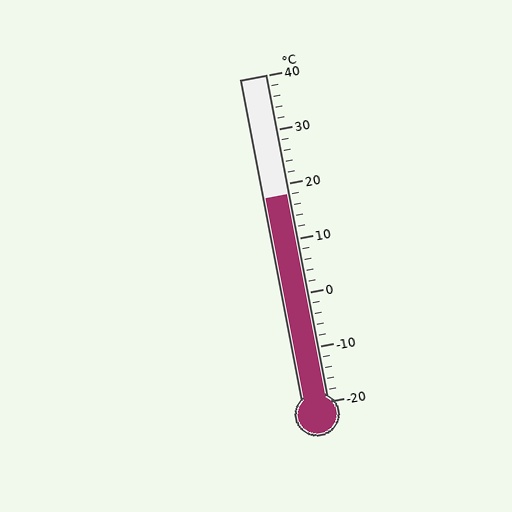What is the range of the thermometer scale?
The thermometer scale ranges from -20°C to 40°C.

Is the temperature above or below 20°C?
The temperature is below 20°C.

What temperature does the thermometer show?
The thermometer shows approximately 18°C.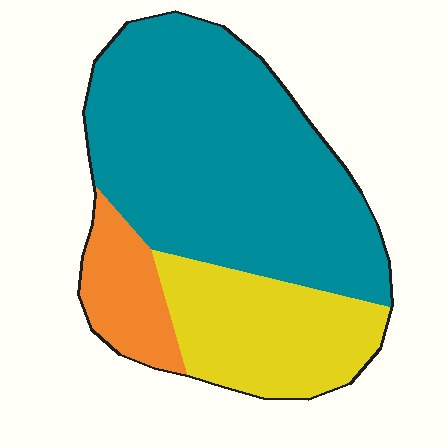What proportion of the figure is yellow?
Yellow takes up between a sixth and a third of the figure.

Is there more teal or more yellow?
Teal.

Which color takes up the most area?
Teal, at roughly 60%.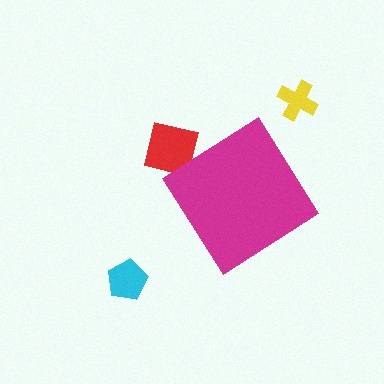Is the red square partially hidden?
Yes, the red square is partially hidden behind the magenta diamond.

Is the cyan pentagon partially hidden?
No, the cyan pentagon is fully visible.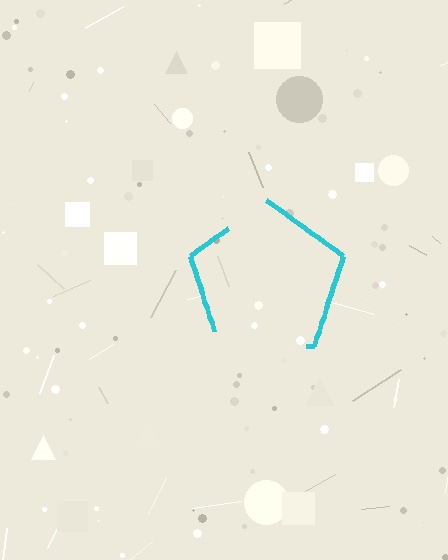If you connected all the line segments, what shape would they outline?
They would outline a pentagon.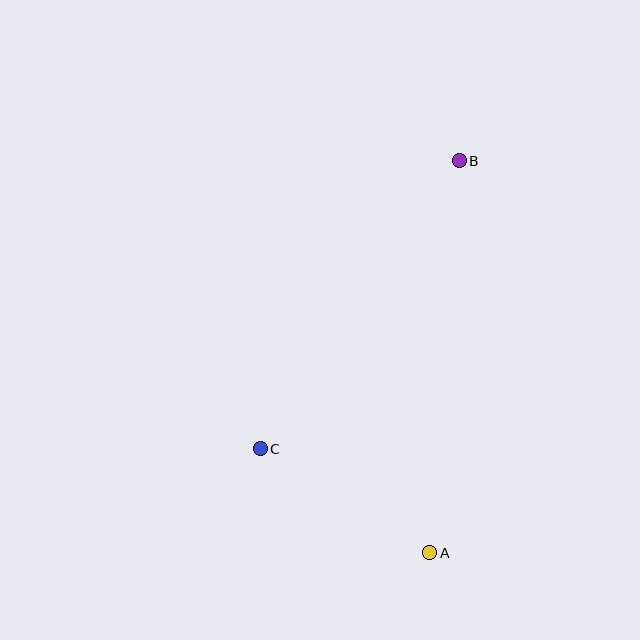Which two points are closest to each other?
Points A and C are closest to each other.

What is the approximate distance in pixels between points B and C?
The distance between B and C is approximately 350 pixels.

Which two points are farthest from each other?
Points A and B are farthest from each other.